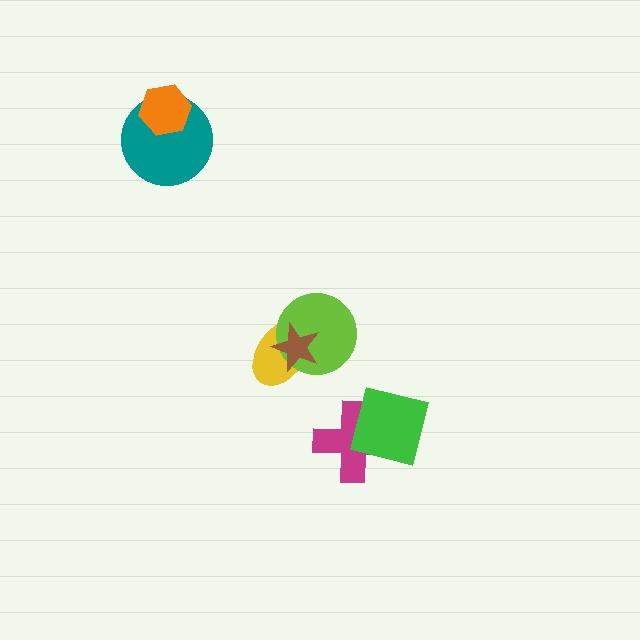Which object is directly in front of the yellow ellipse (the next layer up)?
The lime circle is directly in front of the yellow ellipse.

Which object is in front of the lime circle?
The brown star is in front of the lime circle.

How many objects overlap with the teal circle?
1 object overlaps with the teal circle.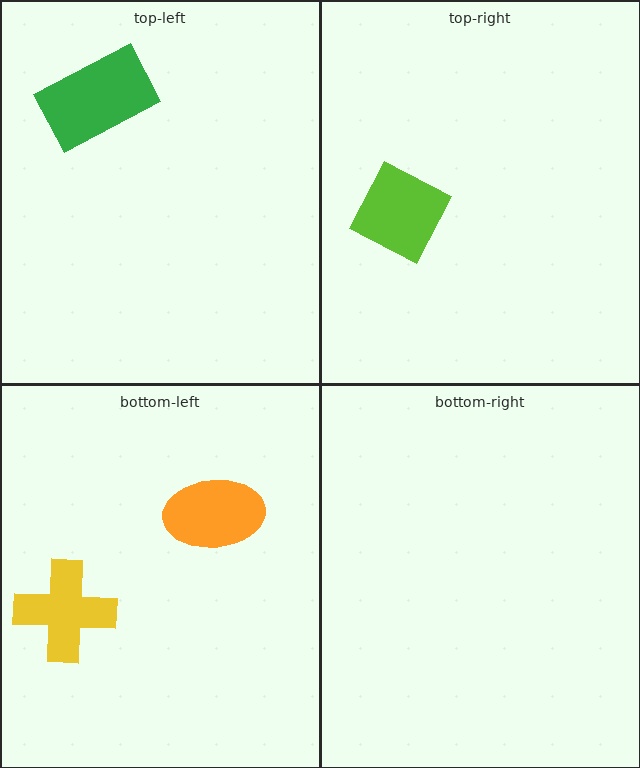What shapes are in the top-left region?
The green rectangle.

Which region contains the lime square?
The top-right region.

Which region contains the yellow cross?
The bottom-left region.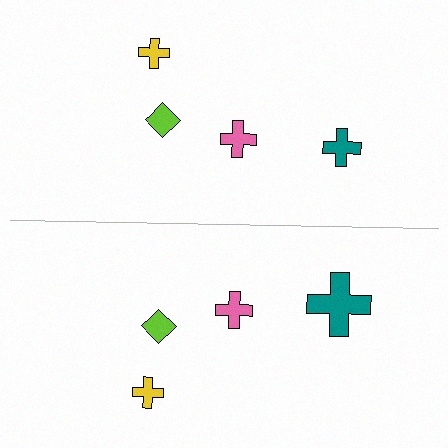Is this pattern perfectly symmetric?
No, the pattern is not perfectly symmetric. The teal cross on the bottom side has a different size than its mirror counterpart.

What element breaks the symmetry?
The teal cross on the bottom side has a different size than its mirror counterpart.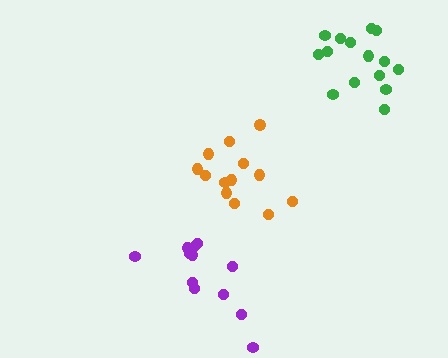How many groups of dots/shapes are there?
There are 3 groups.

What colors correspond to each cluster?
The clusters are colored: purple, orange, green.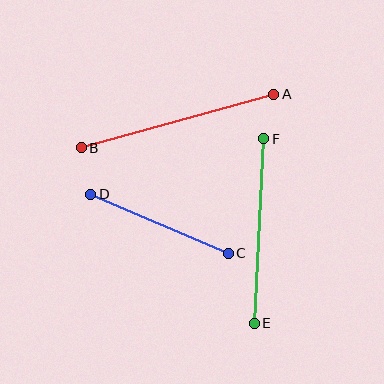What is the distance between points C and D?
The distance is approximately 150 pixels.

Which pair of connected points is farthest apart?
Points A and B are farthest apart.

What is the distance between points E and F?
The distance is approximately 185 pixels.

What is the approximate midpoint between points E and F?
The midpoint is at approximately (259, 231) pixels.